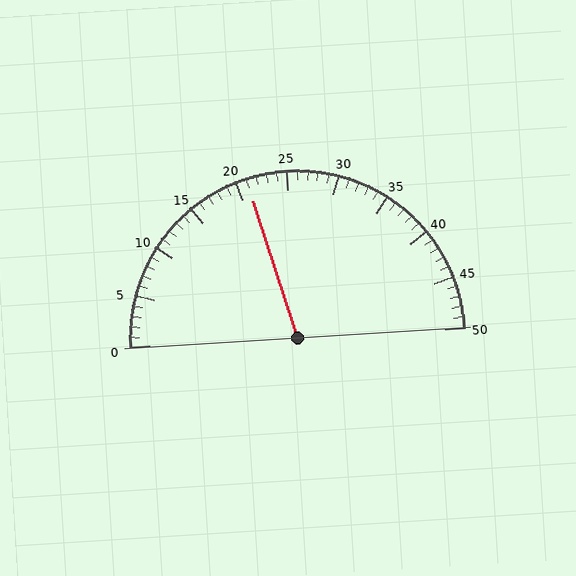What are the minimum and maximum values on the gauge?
The gauge ranges from 0 to 50.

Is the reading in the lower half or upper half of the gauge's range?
The reading is in the lower half of the range (0 to 50).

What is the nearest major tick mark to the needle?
The nearest major tick mark is 20.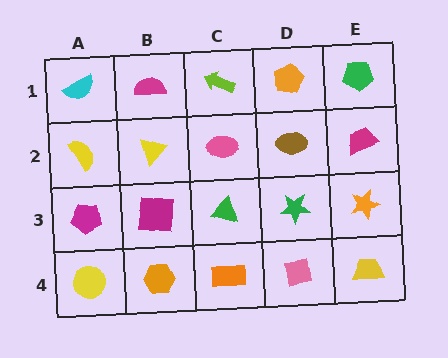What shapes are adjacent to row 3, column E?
A magenta trapezoid (row 2, column E), a yellow trapezoid (row 4, column E), a green star (row 3, column D).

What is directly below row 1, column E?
A magenta trapezoid.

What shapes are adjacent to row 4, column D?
A green star (row 3, column D), an orange rectangle (row 4, column C), a yellow trapezoid (row 4, column E).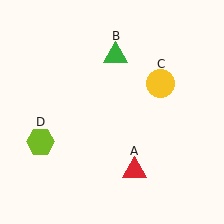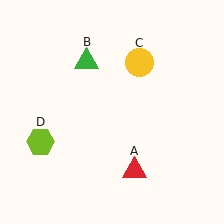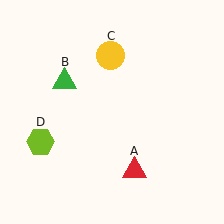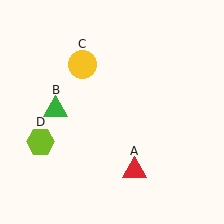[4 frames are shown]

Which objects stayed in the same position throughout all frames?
Red triangle (object A) and lime hexagon (object D) remained stationary.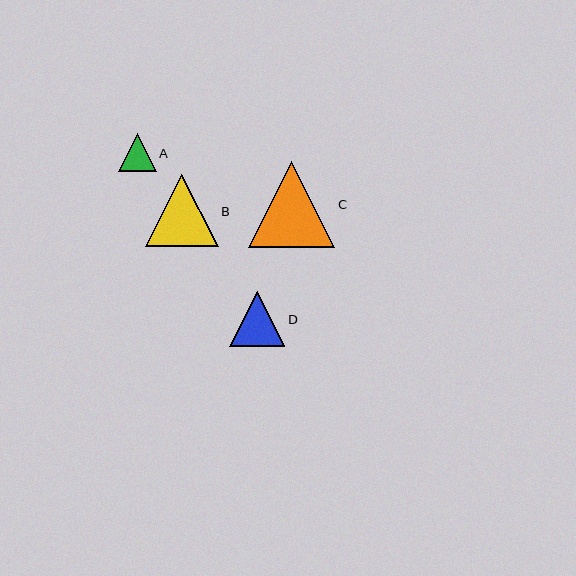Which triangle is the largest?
Triangle C is the largest with a size of approximately 86 pixels.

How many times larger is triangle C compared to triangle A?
Triangle C is approximately 2.3 times the size of triangle A.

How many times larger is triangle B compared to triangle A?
Triangle B is approximately 1.9 times the size of triangle A.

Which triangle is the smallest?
Triangle A is the smallest with a size of approximately 38 pixels.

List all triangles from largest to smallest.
From largest to smallest: C, B, D, A.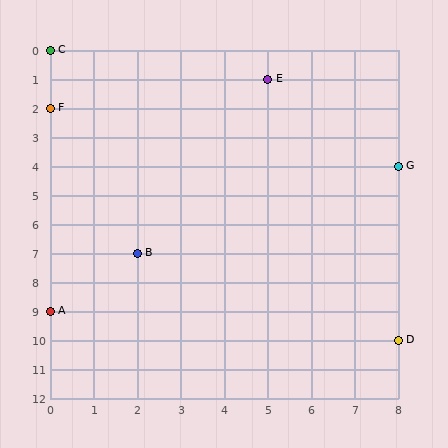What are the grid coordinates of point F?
Point F is at grid coordinates (0, 2).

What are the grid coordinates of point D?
Point D is at grid coordinates (8, 10).